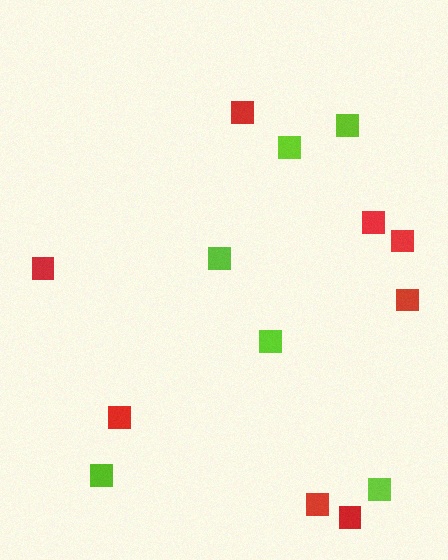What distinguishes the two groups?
There are 2 groups: one group of red squares (8) and one group of lime squares (6).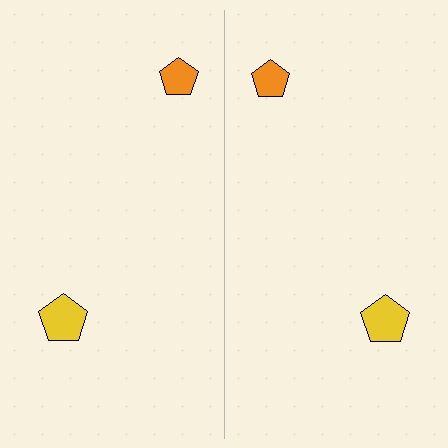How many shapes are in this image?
There are 4 shapes in this image.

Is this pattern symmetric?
Yes, this pattern has bilateral (reflection) symmetry.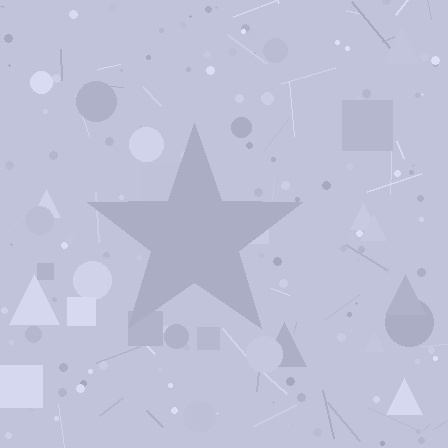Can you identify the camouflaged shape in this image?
The camouflaged shape is a star.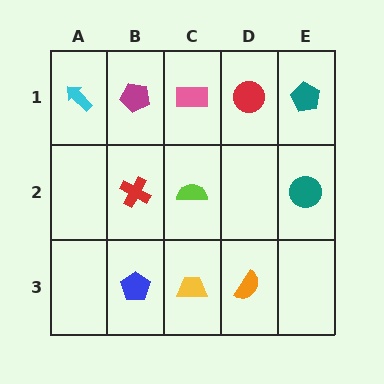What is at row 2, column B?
A red cross.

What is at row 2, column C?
A lime semicircle.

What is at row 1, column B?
A magenta pentagon.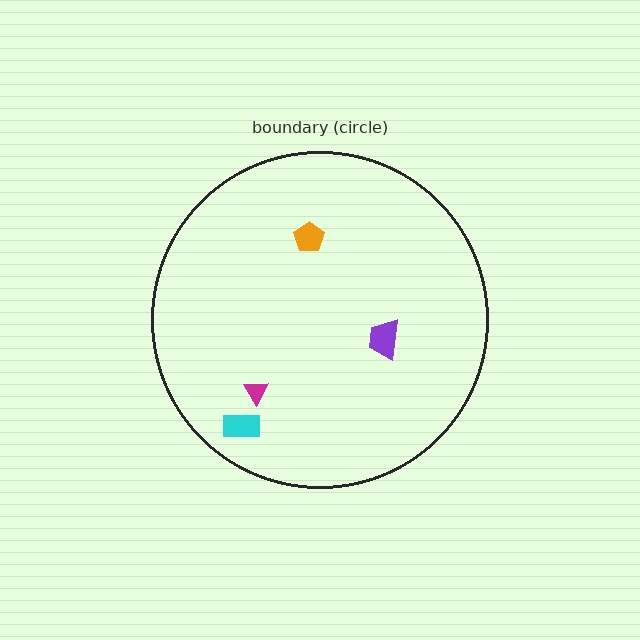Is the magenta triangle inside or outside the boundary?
Inside.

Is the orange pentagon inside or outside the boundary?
Inside.